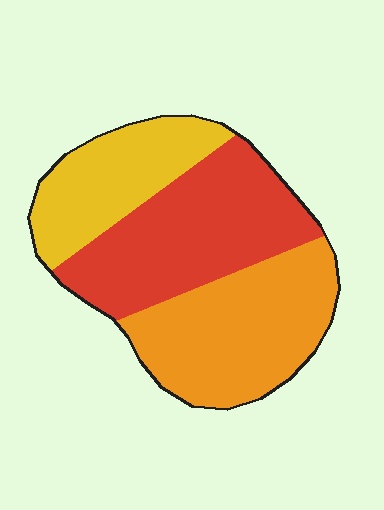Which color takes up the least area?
Yellow, at roughly 25%.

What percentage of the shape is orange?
Orange covers 37% of the shape.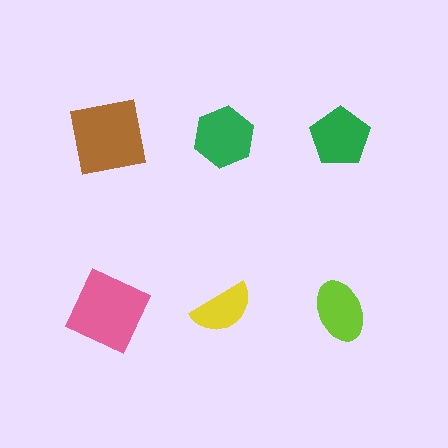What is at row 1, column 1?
A brown square.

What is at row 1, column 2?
A green hexagon.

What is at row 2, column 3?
A lime ellipse.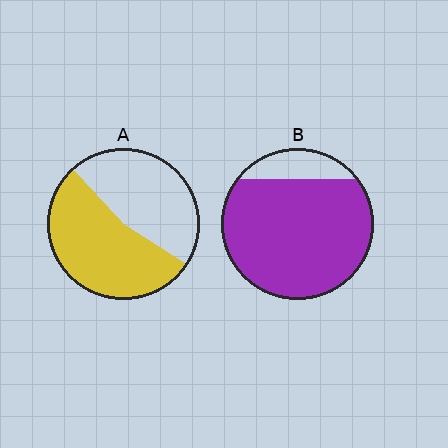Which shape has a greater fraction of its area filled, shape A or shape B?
Shape B.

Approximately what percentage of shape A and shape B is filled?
A is approximately 55% and B is approximately 85%.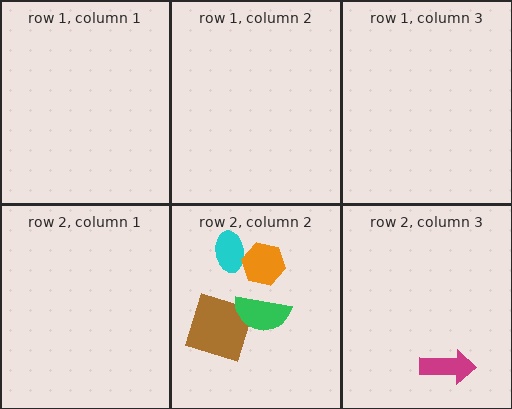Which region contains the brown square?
The row 2, column 2 region.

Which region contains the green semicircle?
The row 2, column 2 region.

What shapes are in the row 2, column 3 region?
The magenta arrow.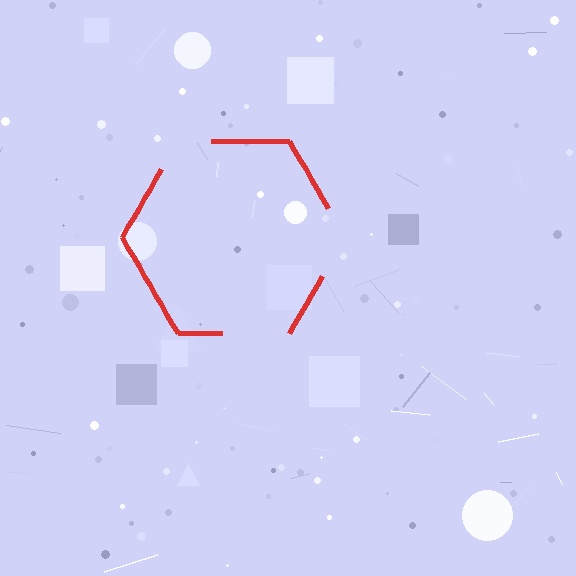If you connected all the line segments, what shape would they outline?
They would outline a hexagon.